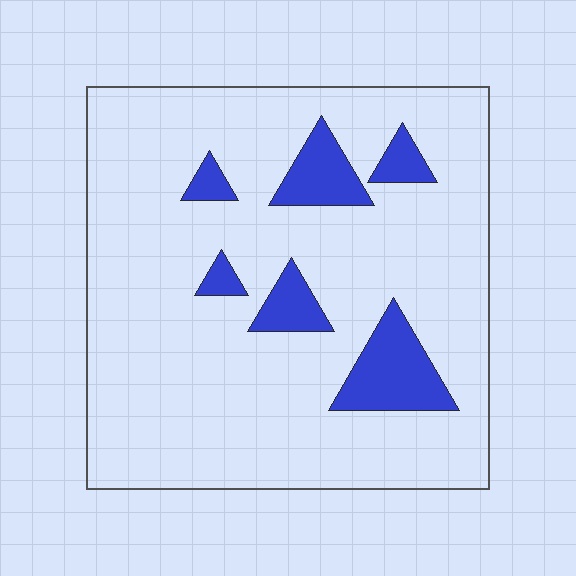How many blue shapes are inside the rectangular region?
6.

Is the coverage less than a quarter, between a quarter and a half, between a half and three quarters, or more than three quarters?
Less than a quarter.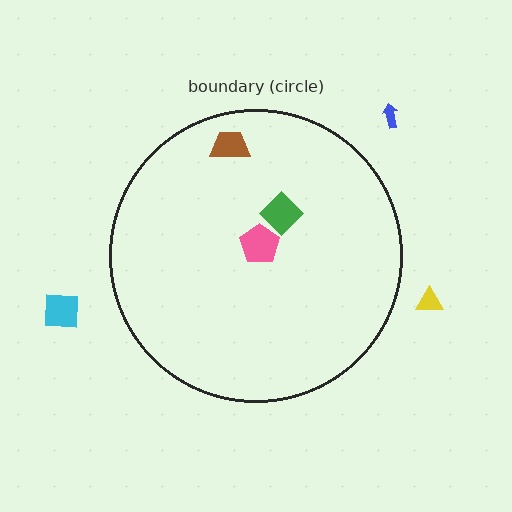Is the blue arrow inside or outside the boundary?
Outside.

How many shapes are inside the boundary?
3 inside, 3 outside.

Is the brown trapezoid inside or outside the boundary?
Inside.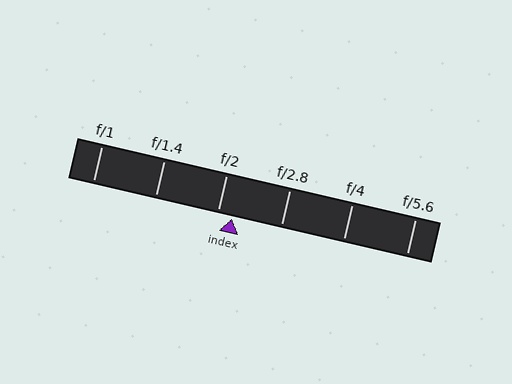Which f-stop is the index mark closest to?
The index mark is closest to f/2.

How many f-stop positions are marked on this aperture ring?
There are 6 f-stop positions marked.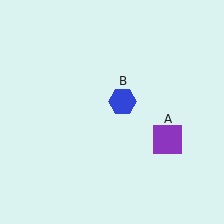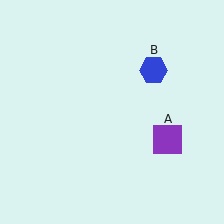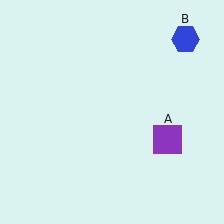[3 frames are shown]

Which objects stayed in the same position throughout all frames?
Purple square (object A) remained stationary.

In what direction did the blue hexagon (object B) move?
The blue hexagon (object B) moved up and to the right.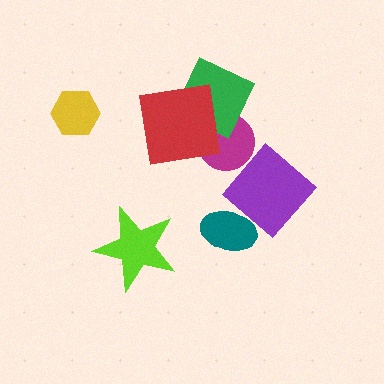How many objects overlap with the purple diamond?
0 objects overlap with the purple diamond.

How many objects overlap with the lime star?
0 objects overlap with the lime star.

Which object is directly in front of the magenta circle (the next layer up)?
The green diamond is directly in front of the magenta circle.